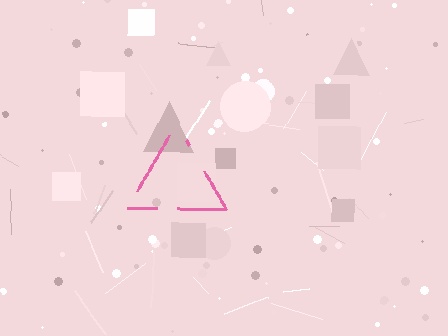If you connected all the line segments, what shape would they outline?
They would outline a triangle.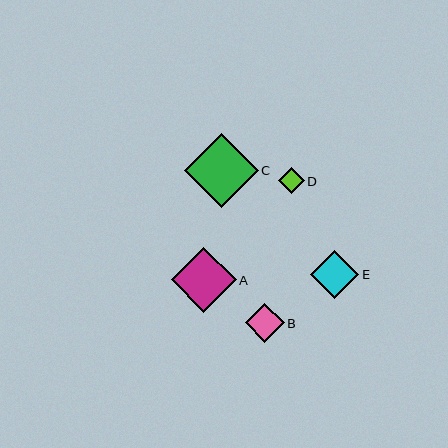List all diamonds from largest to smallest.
From largest to smallest: C, A, E, B, D.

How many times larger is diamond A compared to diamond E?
Diamond A is approximately 1.4 times the size of diamond E.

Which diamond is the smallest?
Diamond D is the smallest with a size of approximately 26 pixels.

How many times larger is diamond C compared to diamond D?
Diamond C is approximately 2.8 times the size of diamond D.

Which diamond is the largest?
Diamond C is the largest with a size of approximately 73 pixels.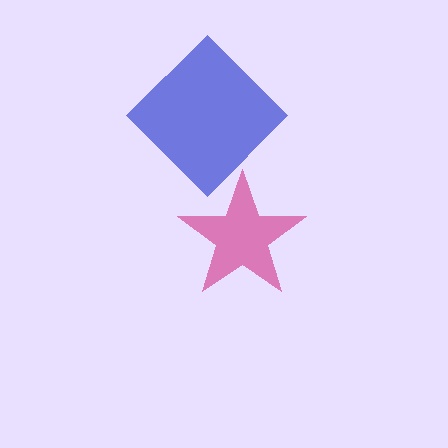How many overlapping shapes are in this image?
There are 2 overlapping shapes in the image.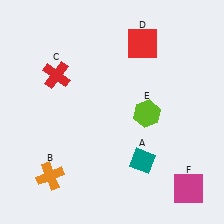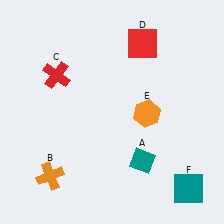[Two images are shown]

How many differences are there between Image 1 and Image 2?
There are 2 differences between the two images.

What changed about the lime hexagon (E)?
In Image 1, E is lime. In Image 2, it changed to orange.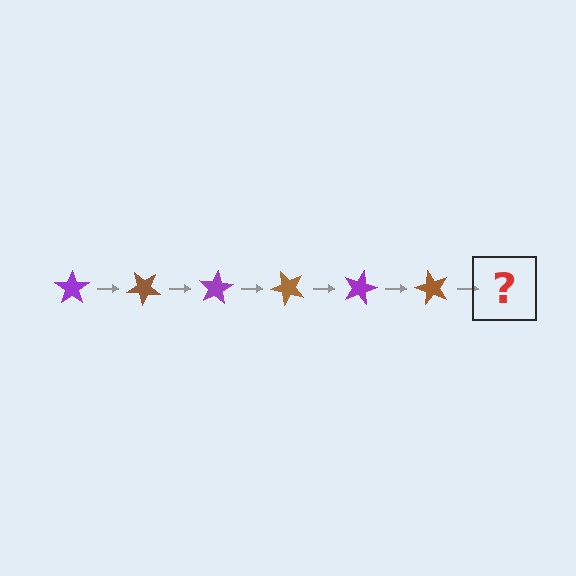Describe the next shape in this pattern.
It should be a purple star, rotated 240 degrees from the start.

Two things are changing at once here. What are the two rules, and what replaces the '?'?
The two rules are that it rotates 40 degrees each step and the color cycles through purple and brown. The '?' should be a purple star, rotated 240 degrees from the start.